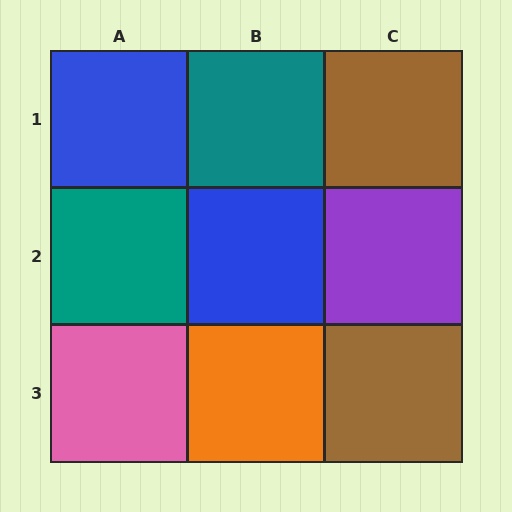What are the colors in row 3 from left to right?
Pink, orange, brown.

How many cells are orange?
1 cell is orange.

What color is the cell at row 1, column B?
Teal.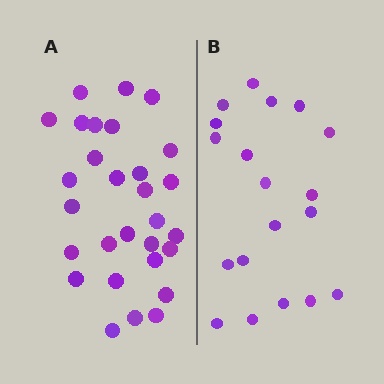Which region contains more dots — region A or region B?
Region A (the left region) has more dots.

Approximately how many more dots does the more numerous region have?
Region A has roughly 10 or so more dots than region B.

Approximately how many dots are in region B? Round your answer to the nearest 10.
About 20 dots. (The exact count is 19, which rounds to 20.)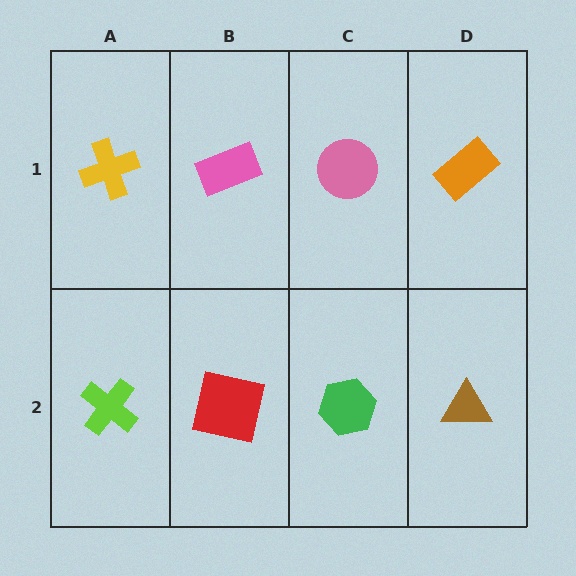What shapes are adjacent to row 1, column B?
A red square (row 2, column B), a yellow cross (row 1, column A), a pink circle (row 1, column C).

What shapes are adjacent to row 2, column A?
A yellow cross (row 1, column A), a red square (row 2, column B).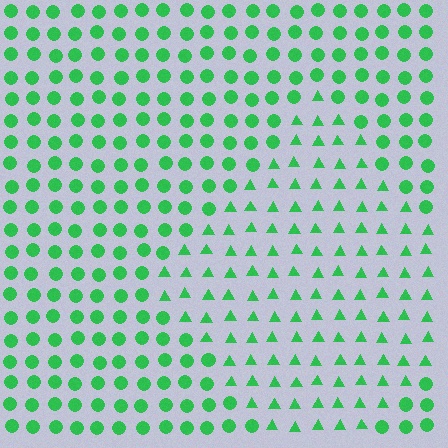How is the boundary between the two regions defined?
The boundary is defined by a change in element shape: triangles inside vs. circles outside. All elements share the same color and spacing.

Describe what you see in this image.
The image is filled with small green elements arranged in a uniform grid. A diamond-shaped region contains triangles, while the surrounding area contains circles. The boundary is defined purely by the change in element shape.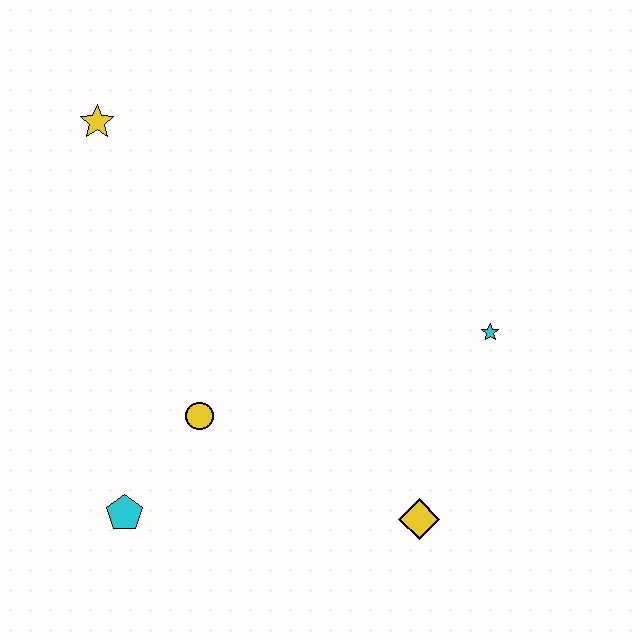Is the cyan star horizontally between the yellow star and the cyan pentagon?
No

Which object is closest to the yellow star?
The yellow circle is closest to the yellow star.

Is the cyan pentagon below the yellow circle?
Yes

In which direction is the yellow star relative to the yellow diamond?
The yellow star is above the yellow diamond.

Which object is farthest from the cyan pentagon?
The cyan star is farthest from the cyan pentagon.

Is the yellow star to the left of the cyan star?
Yes